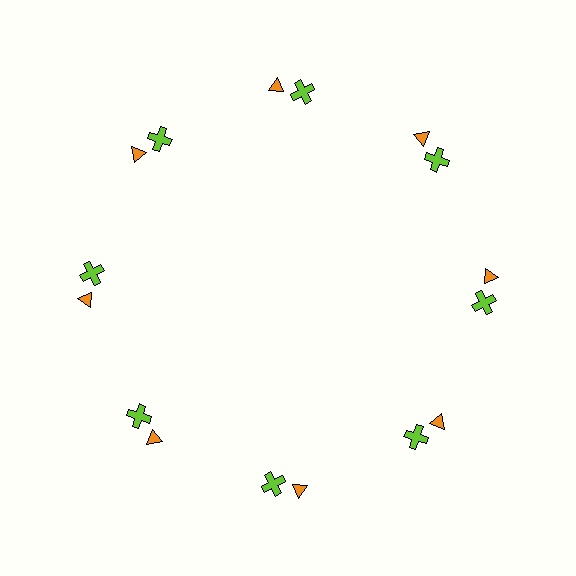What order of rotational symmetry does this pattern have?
This pattern has 8-fold rotational symmetry.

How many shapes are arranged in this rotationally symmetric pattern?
There are 16 shapes, arranged in 8 groups of 2.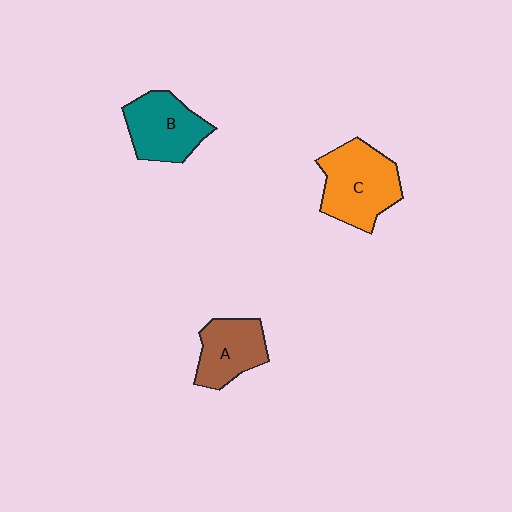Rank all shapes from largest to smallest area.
From largest to smallest: C (orange), B (teal), A (brown).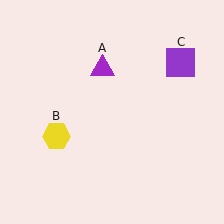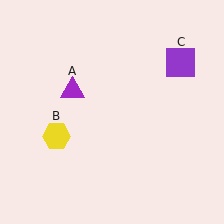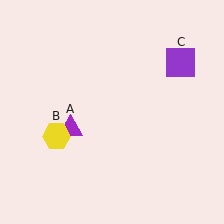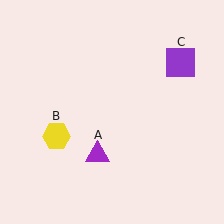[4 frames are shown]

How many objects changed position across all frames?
1 object changed position: purple triangle (object A).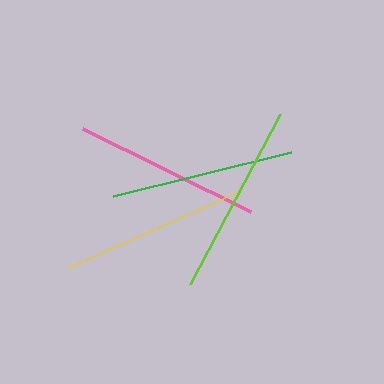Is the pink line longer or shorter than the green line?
The pink line is longer than the green line.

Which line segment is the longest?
The lime line is the longest at approximately 193 pixels.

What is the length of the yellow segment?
The yellow segment is approximately 190 pixels long.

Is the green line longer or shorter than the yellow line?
The yellow line is longer than the green line.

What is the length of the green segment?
The green segment is approximately 183 pixels long.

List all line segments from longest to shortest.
From longest to shortest: lime, yellow, pink, green.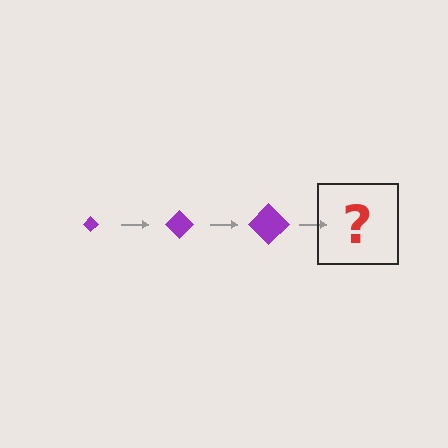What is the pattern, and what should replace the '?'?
The pattern is that the diamond gets progressively larger each step. The '?' should be a purple diamond, larger than the previous one.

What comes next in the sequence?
The next element should be a purple diamond, larger than the previous one.